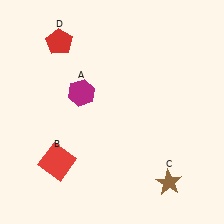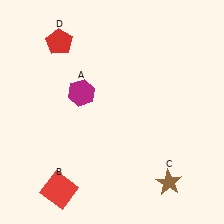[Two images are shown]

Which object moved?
The red square (B) moved down.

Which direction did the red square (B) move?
The red square (B) moved down.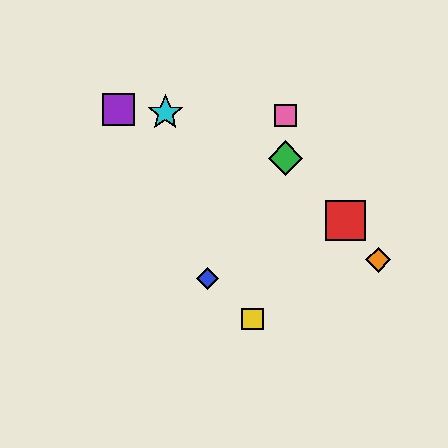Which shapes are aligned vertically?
The green diamond, the pink square are aligned vertically.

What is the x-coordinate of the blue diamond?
The blue diamond is at x≈208.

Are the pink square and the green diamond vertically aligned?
Yes, both are at x≈285.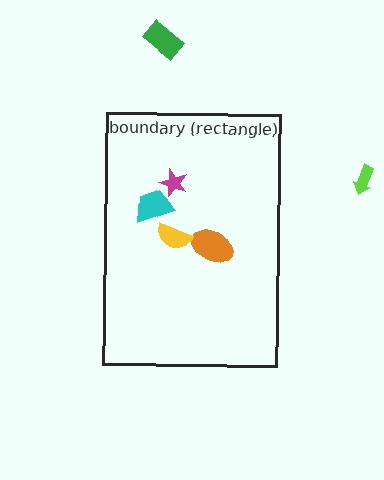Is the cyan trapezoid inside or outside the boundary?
Inside.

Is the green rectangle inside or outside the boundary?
Outside.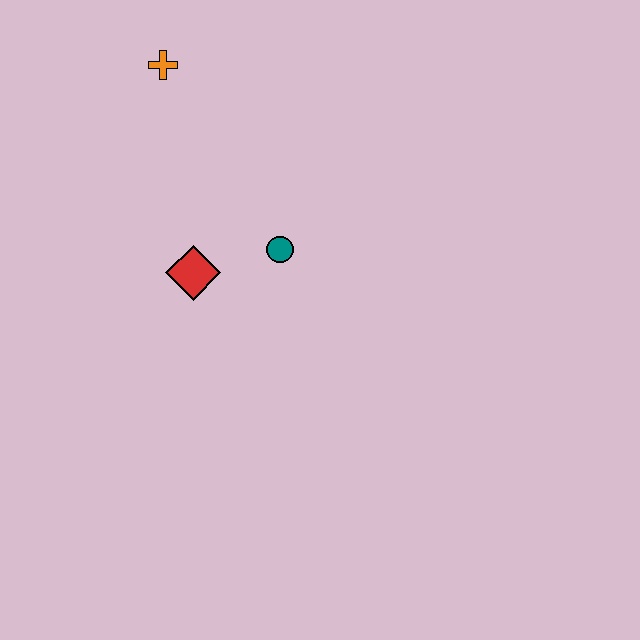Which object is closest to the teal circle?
The red diamond is closest to the teal circle.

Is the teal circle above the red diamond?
Yes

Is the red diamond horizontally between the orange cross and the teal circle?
Yes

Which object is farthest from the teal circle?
The orange cross is farthest from the teal circle.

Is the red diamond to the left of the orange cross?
No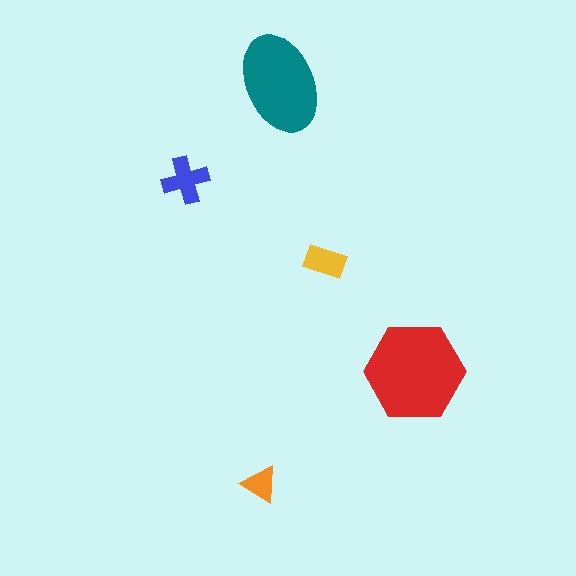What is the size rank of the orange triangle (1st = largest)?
5th.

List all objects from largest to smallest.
The red hexagon, the teal ellipse, the blue cross, the yellow rectangle, the orange triangle.